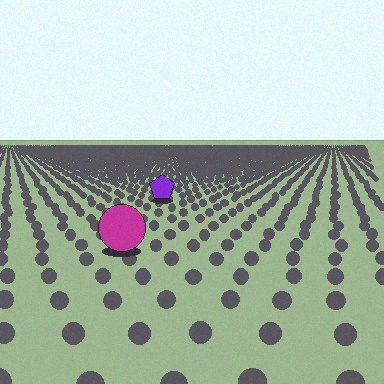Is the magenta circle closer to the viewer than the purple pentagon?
Yes. The magenta circle is closer — you can tell from the texture gradient: the ground texture is coarser near it.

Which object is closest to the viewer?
The magenta circle is closest. The texture marks near it are larger and more spread out.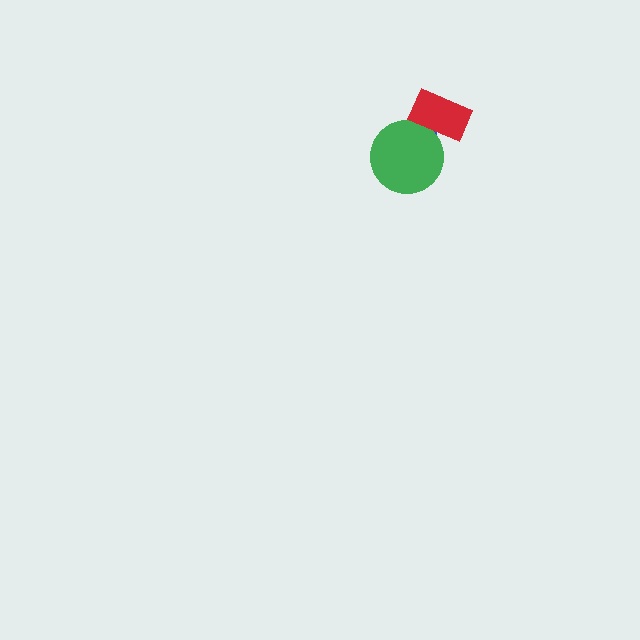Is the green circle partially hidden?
Yes, it is partially covered by another shape.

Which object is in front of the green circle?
The red rectangle is in front of the green circle.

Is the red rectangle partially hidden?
No, no other shape covers it.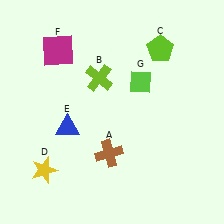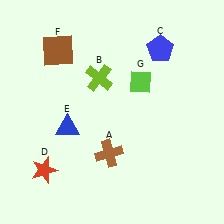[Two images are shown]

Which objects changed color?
C changed from lime to blue. D changed from yellow to red. F changed from magenta to brown.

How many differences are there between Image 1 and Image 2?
There are 3 differences between the two images.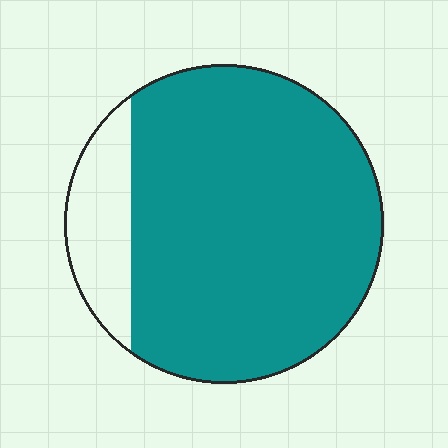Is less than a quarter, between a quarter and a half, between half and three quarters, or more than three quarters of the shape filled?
More than three quarters.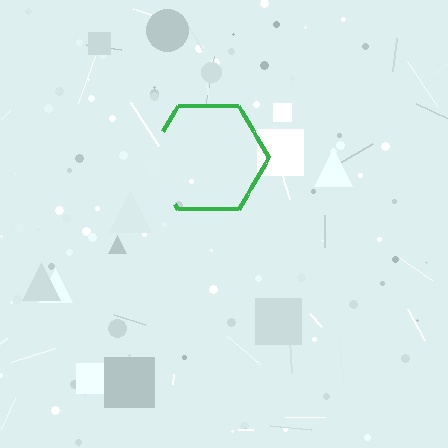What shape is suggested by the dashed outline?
The dashed outline suggests a hexagon.